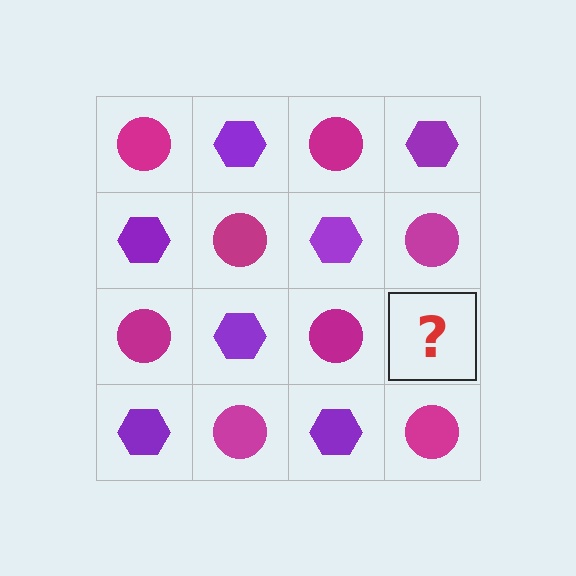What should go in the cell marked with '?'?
The missing cell should contain a purple hexagon.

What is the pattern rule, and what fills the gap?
The rule is that it alternates magenta circle and purple hexagon in a checkerboard pattern. The gap should be filled with a purple hexagon.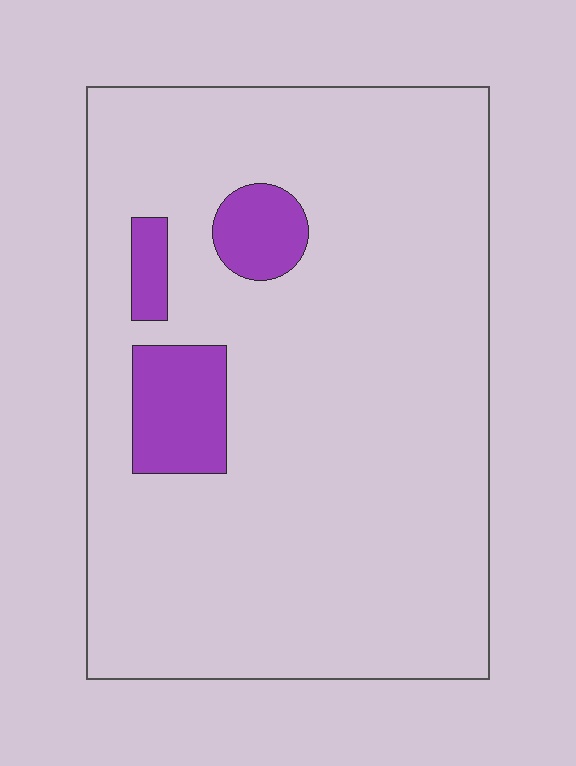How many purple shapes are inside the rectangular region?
3.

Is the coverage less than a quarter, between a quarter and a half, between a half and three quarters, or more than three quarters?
Less than a quarter.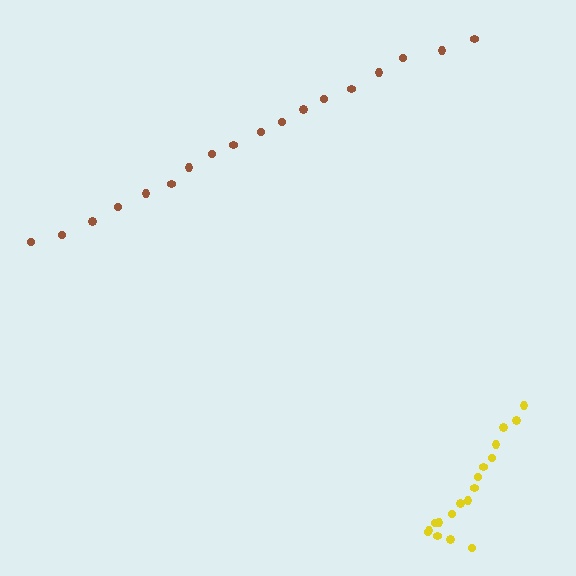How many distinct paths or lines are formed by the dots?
There are 2 distinct paths.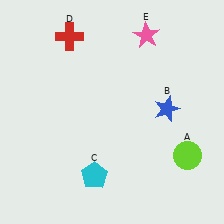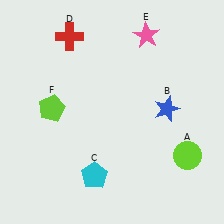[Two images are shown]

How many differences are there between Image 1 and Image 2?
There is 1 difference between the two images.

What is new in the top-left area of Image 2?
A lime pentagon (F) was added in the top-left area of Image 2.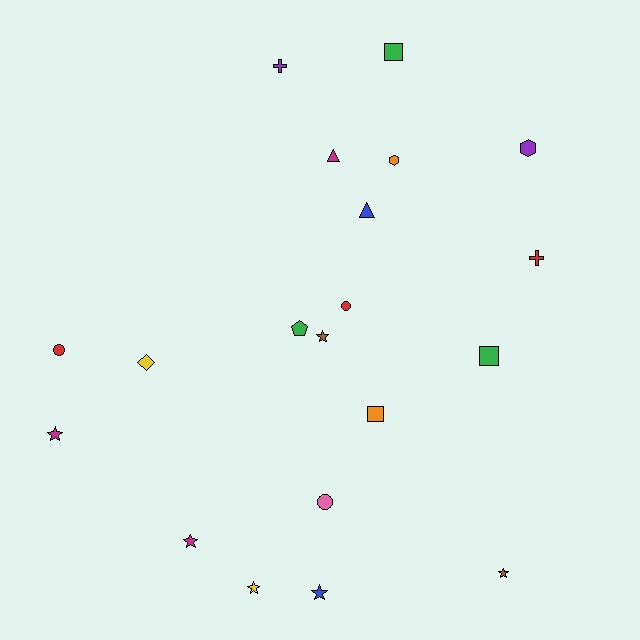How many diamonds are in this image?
There is 1 diamond.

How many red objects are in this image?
There are 3 red objects.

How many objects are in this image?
There are 20 objects.